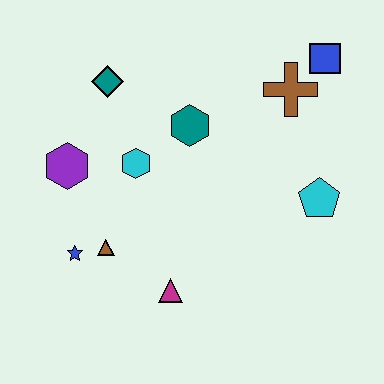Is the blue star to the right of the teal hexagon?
No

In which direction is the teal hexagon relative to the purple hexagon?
The teal hexagon is to the right of the purple hexagon.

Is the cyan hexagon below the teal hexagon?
Yes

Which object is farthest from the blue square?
The blue star is farthest from the blue square.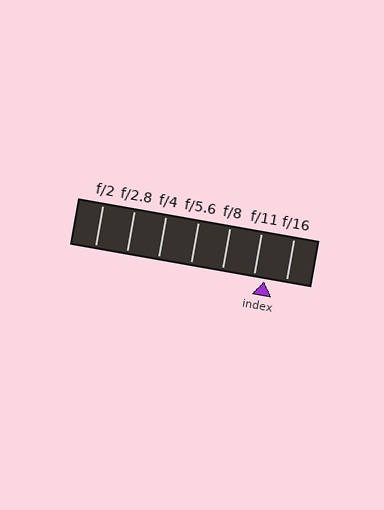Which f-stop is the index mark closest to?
The index mark is closest to f/11.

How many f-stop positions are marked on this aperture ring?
There are 7 f-stop positions marked.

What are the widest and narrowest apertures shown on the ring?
The widest aperture shown is f/2 and the narrowest is f/16.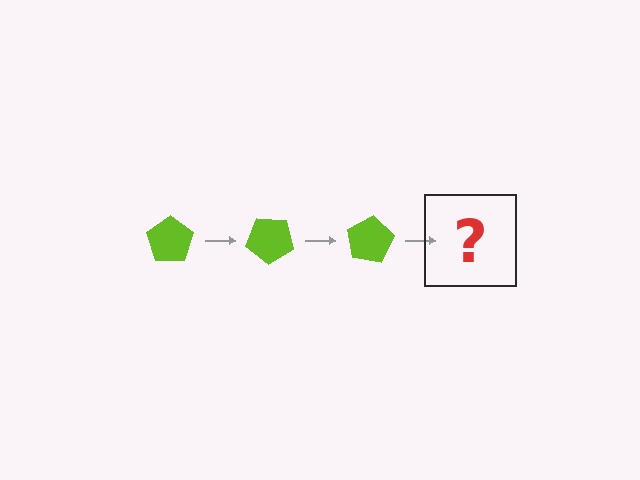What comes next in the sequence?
The next element should be a lime pentagon rotated 120 degrees.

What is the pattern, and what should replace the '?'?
The pattern is that the pentagon rotates 40 degrees each step. The '?' should be a lime pentagon rotated 120 degrees.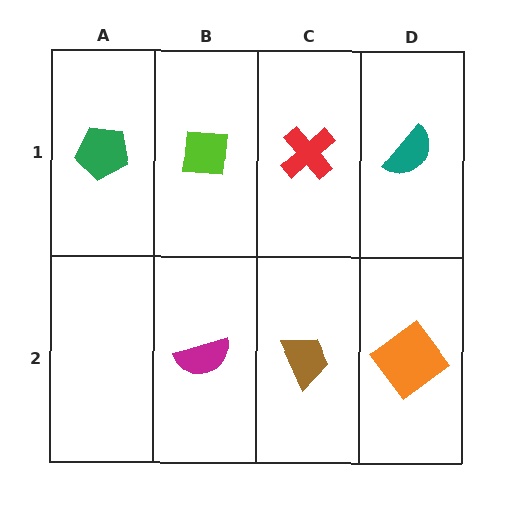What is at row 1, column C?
A red cross.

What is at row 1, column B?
A lime square.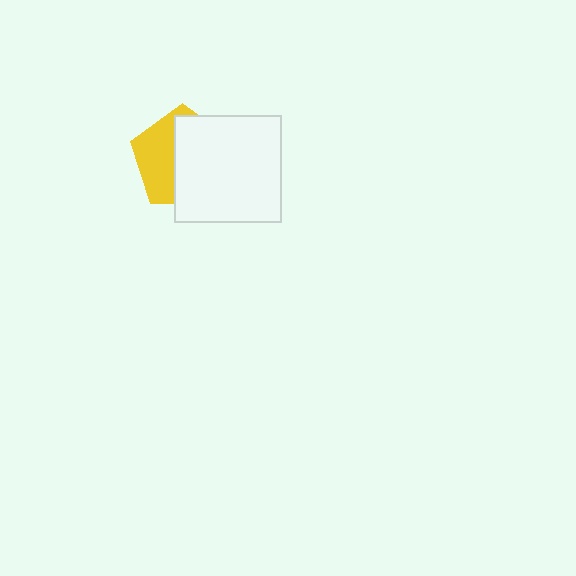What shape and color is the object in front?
The object in front is a white square.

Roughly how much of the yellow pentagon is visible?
A small part of it is visible (roughly 41%).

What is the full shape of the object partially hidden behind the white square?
The partially hidden object is a yellow pentagon.